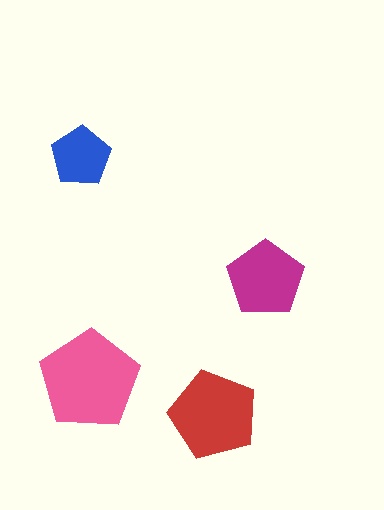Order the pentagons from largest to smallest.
the pink one, the red one, the magenta one, the blue one.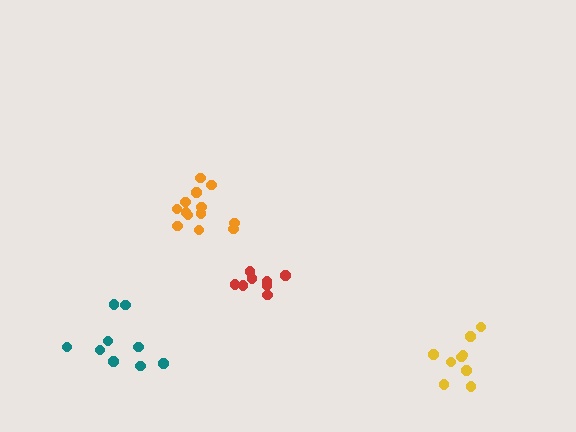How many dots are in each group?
Group 1: 8 dots, Group 2: 9 dots, Group 3: 9 dots, Group 4: 13 dots (39 total).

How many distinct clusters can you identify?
There are 4 distinct clusters.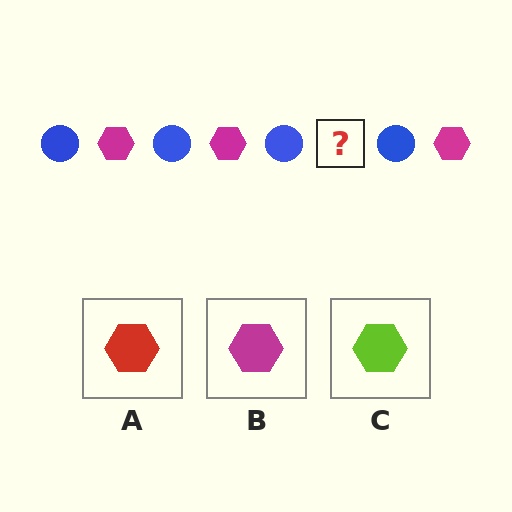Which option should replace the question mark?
Option B.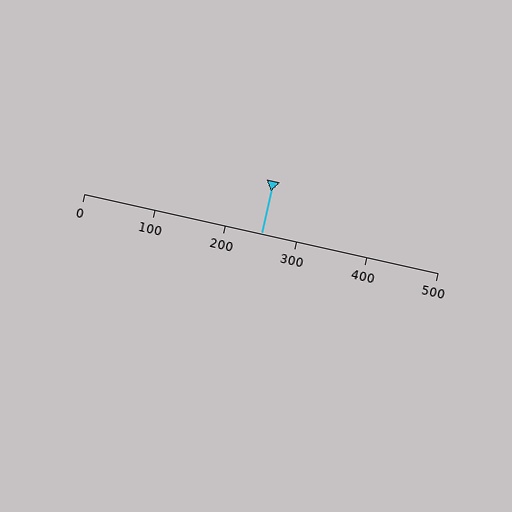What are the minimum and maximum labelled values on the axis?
The axis runs from 0 to 500.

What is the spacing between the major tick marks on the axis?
The major ticks are spaced 100 apart.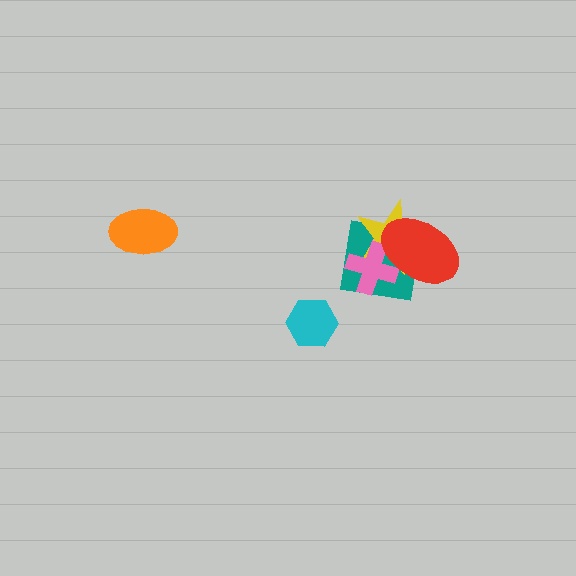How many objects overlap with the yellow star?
3 objects overlap with the yellow star.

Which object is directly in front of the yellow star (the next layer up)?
The pink cross is directly in front of the yellow star.